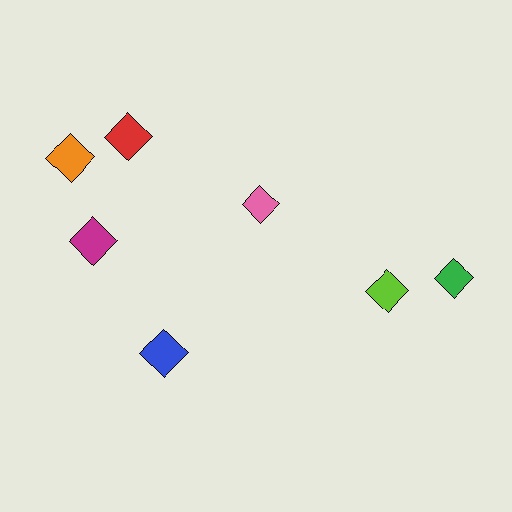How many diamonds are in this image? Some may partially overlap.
There are 7 diamonds.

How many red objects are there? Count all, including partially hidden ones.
There is 1 red object.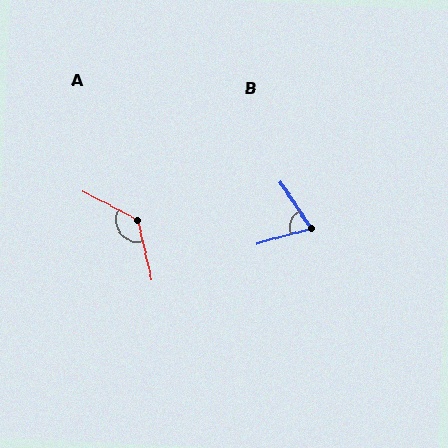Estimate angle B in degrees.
Approximately 71 degrees.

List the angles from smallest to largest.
B (71°), A (130°).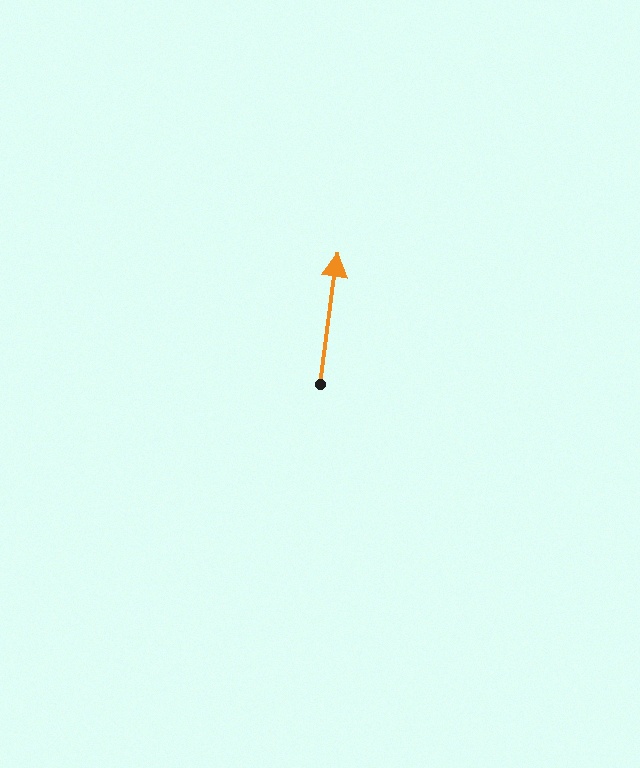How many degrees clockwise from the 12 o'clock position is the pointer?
Approximately 8 degrees.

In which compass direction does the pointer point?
North.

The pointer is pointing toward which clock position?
Roughly 12 o'clock.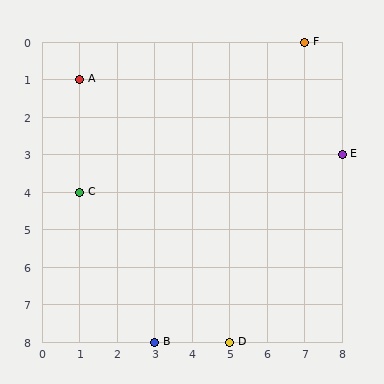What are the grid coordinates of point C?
Point C is at grid coordinates (1, 4).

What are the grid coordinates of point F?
Point F is at grid coordinates (7, 0).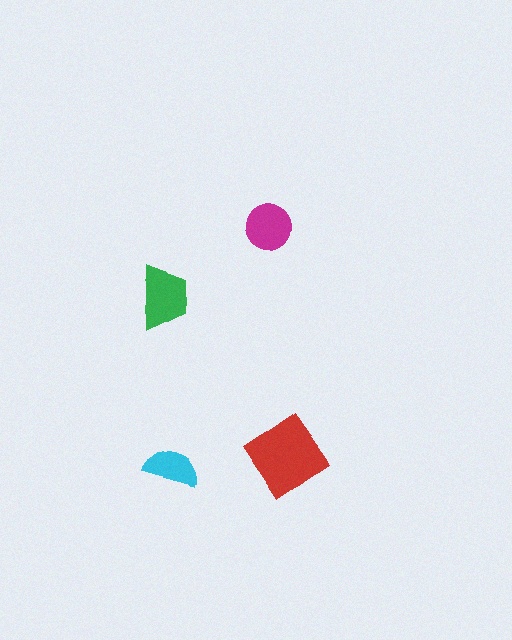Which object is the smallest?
The cyan semicircle.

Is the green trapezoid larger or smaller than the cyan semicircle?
Larger.